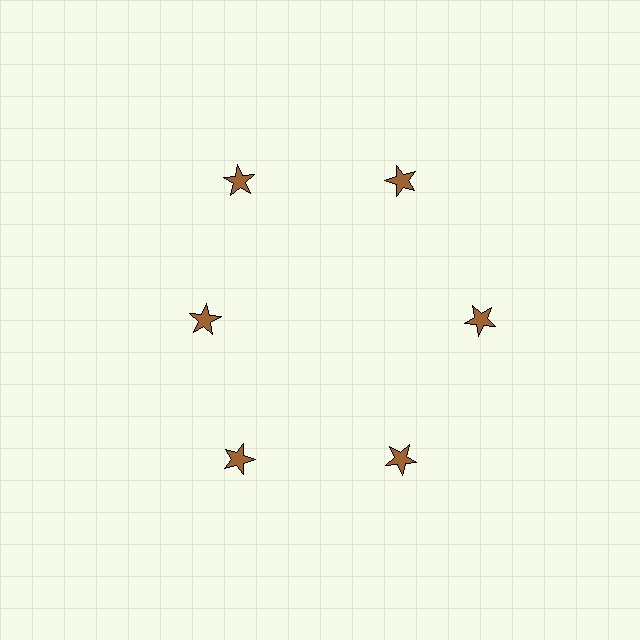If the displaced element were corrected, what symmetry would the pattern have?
It would have 6-fold rotational symmetry — the pattern would map onto itself every 60 degrees.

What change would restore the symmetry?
The symmetry would be restored by moving it outward, back onto the ring so that all 6 stars sit at equal angles and equal distance from the center.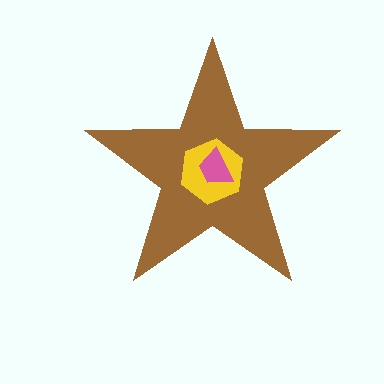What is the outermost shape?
The brown star.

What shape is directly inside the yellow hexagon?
The pink trapezoid.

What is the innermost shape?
The pink trapezoid.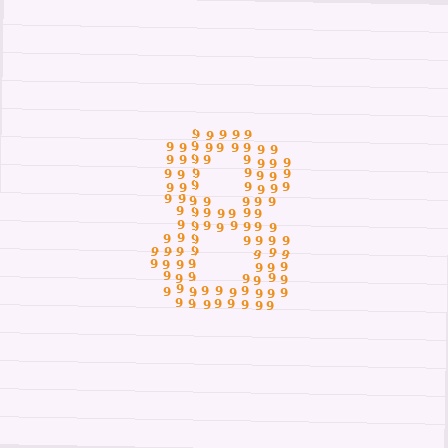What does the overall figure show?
The overall figure shows the digit 8.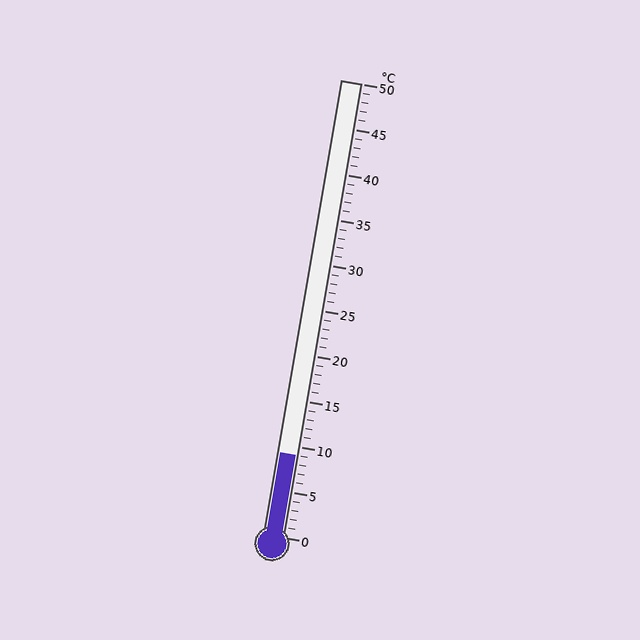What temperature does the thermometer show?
The thermometer shows approximately 9°C.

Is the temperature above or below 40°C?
The temperature is below 40°C.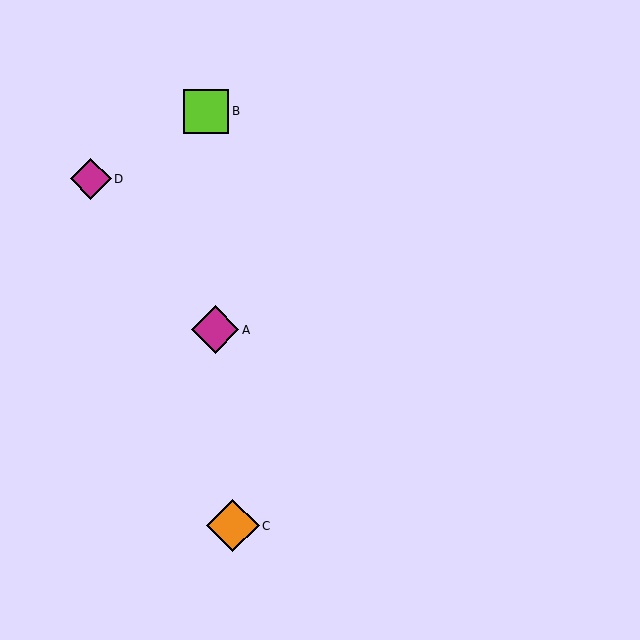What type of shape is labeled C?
Shape C is an orange diamond.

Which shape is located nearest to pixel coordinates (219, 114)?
The lime square (labeled B) at (206, 111) is nearest to that location.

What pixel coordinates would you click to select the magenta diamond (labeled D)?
Click at (91, 179) to select the magenta diamond D.